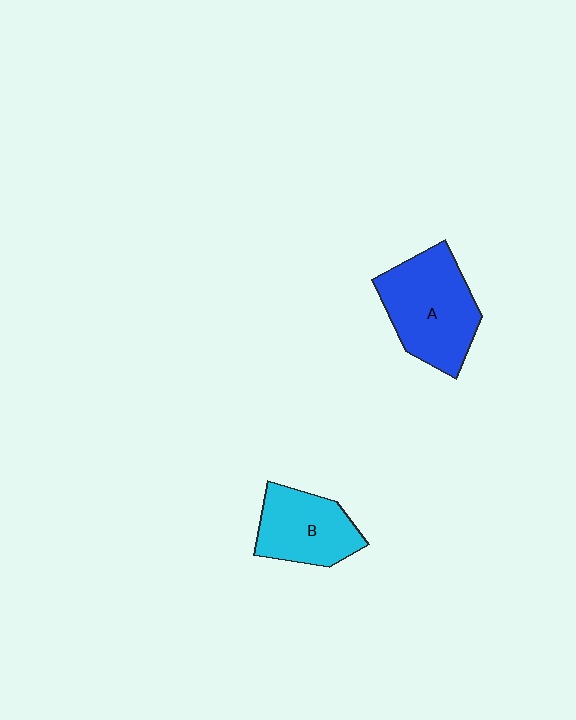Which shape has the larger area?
Shape A (blue).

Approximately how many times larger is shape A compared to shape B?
Approximately 1.4 times.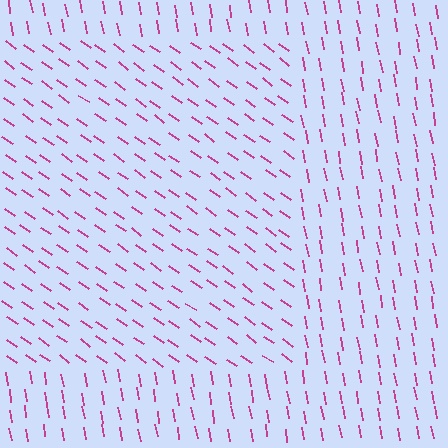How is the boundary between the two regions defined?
The boundary is defined purely by a change in line orientation (approximately 45 degrees difference). All lines are the same color and thickness.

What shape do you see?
I see a rectangle.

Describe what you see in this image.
The image is filled with small magenta line segments. A rectangle region in the image has lines oriented differently from the surrounding lines, creating a visible texture boundary.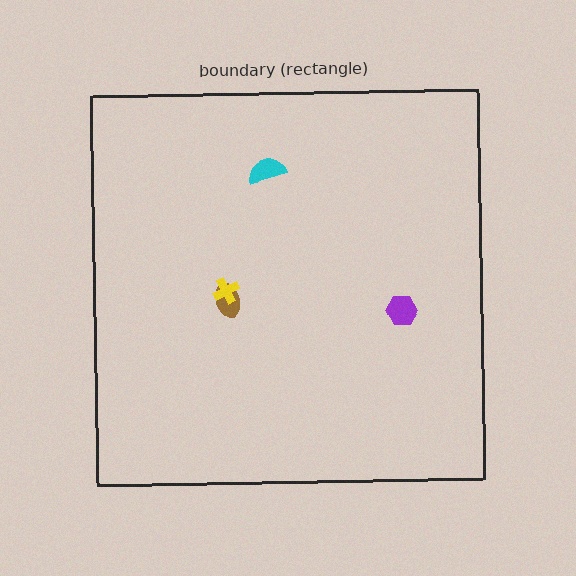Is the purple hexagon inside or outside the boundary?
Inside.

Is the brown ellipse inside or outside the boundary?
Inside.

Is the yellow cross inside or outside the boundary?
Inside.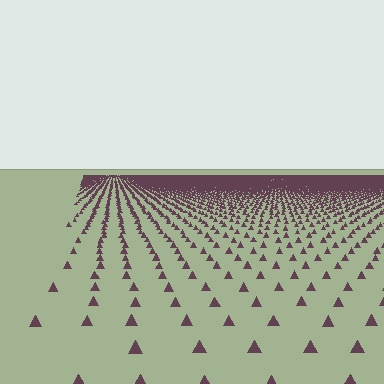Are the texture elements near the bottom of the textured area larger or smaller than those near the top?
Larger. Near the bottom, elements are closer to the viewer and appear at a bigger on-screen size.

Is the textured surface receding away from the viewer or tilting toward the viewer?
The surface is receding away from the viewer. Texture elements get smaller and denser toward the top.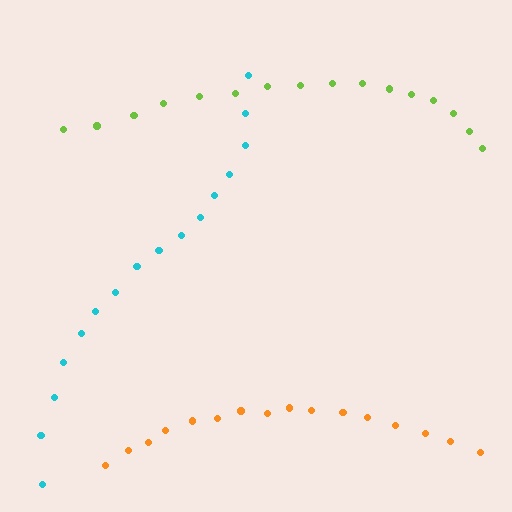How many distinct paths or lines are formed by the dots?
There are 3 distinct paths.